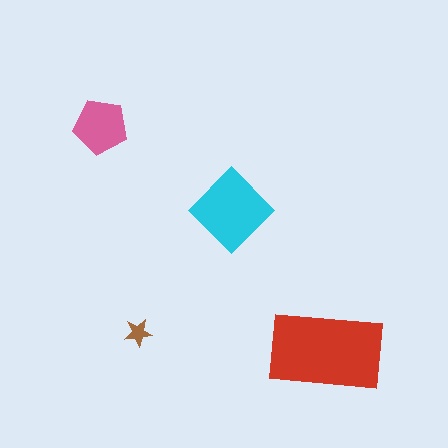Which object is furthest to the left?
The pink pentagon is leftmost.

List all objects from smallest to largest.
The brown star, the pink pentagon, the cyan diamond, the red rectangle.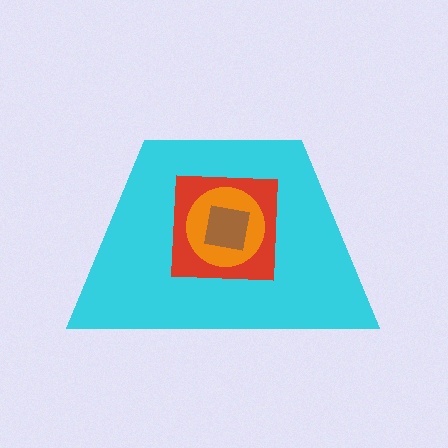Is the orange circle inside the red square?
Yes.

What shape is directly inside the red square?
The orange circle.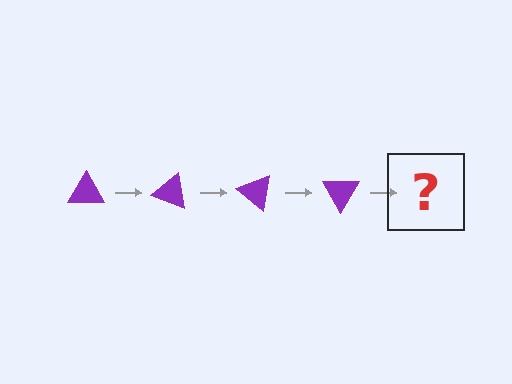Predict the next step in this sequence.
The next step is a purple triangle rotated 80 degrees.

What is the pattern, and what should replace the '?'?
The pattern is that the triangle rotates 20 degrees each step. The '?' should be a purple triangle rotated 80 degrees.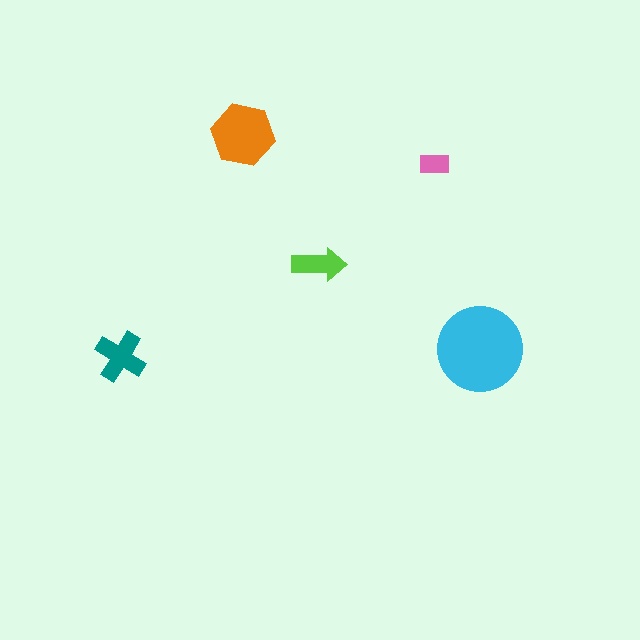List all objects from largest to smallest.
The cyan circle, the orange hexagon, the teal cross, the lime arrow, the pink rectangle.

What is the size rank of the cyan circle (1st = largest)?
1st.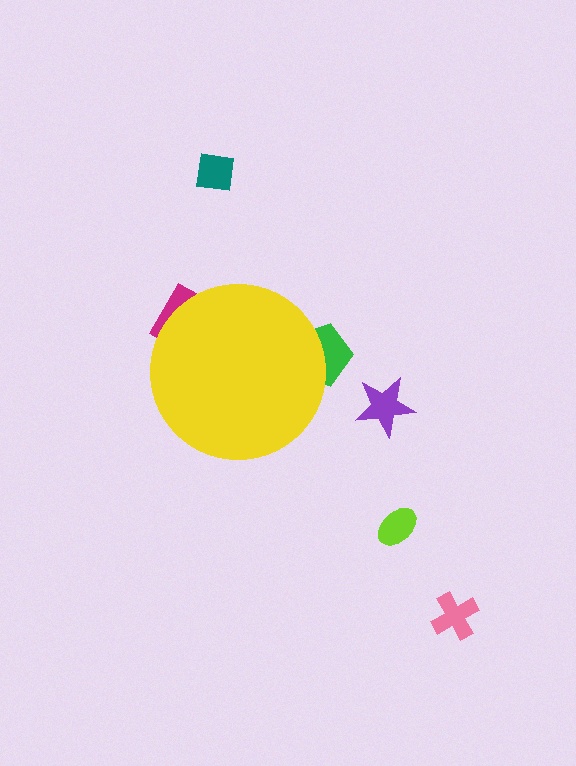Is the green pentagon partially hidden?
Yes, the green pentagon is partially hidden behind the yellow circle.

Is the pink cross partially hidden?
No, the pink cross is fully visible.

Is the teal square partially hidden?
No, the teal square is fully visible.